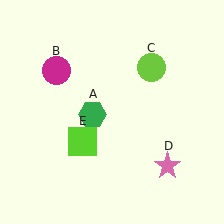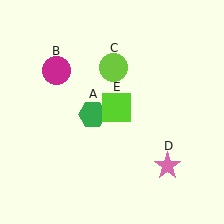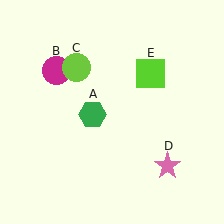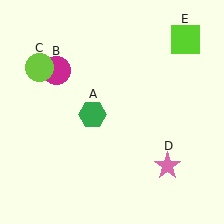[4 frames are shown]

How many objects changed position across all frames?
2 objects changed position: lime circle (object C), lime square (object E).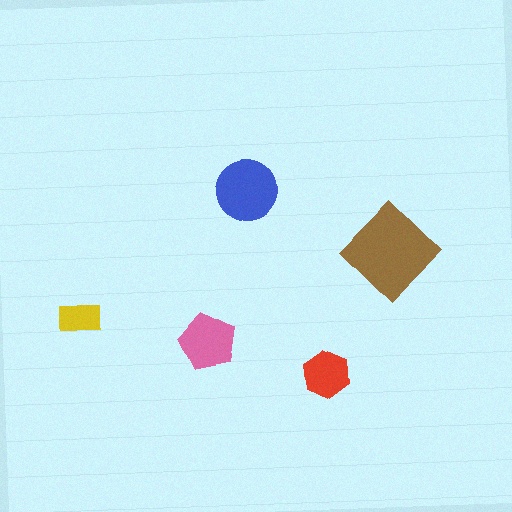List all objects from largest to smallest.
The brown diamond, the blue circle, the pink pentagon, the red hexagon, the yellow rectangle.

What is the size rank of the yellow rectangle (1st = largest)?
5th.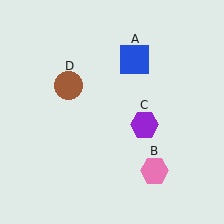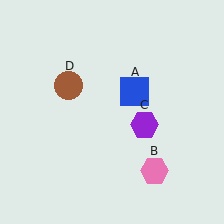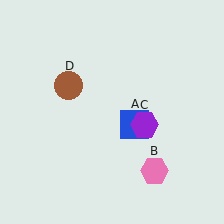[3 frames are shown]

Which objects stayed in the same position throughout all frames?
Pink hexagon (object B) and purple hexagon (object C) and brown circle (object D) remained stationary.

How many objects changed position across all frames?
1 object changed position: blue square (object A).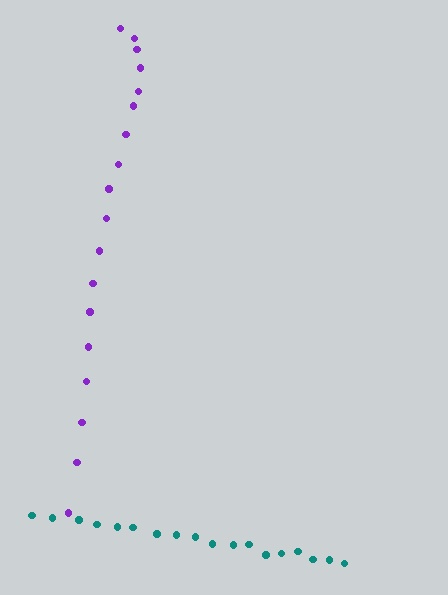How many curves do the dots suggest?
There are 2 distinct paths.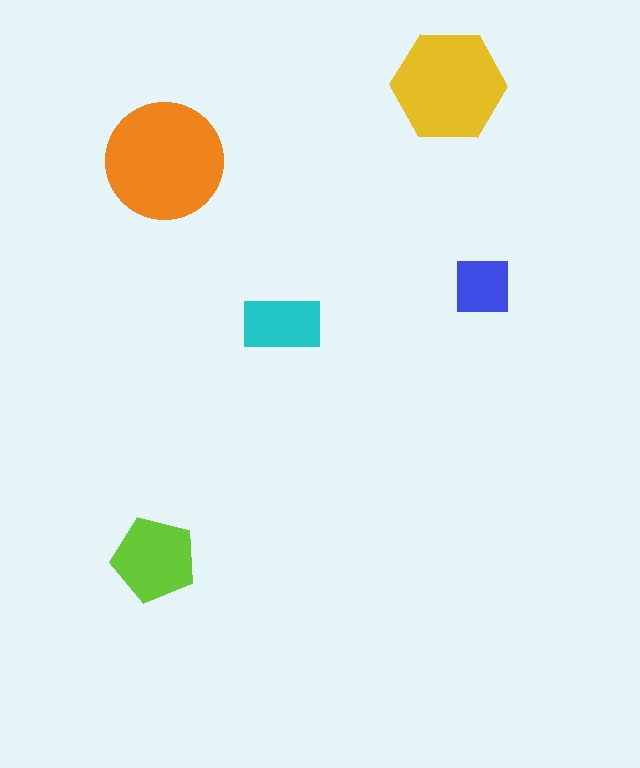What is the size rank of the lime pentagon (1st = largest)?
3rd.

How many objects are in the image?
There are 5 objects in the image.